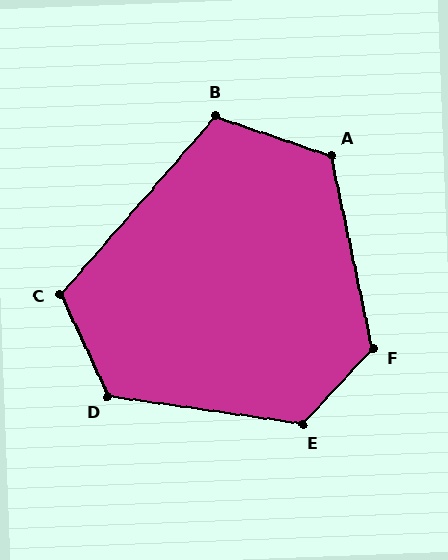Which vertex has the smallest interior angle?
B, at approximately 112 degrees.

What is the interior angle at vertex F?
Approximately 125 degrees (obtuse).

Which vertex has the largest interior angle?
E, at approximately 125 degrees.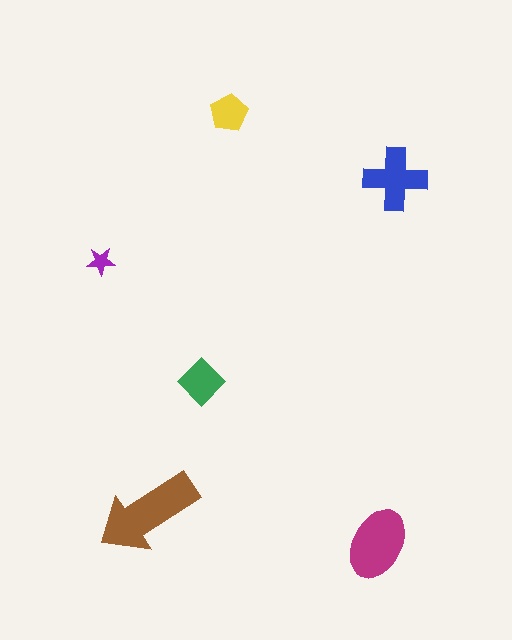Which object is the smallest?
The purple star.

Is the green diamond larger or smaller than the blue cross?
Smaller.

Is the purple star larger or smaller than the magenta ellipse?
Smaller.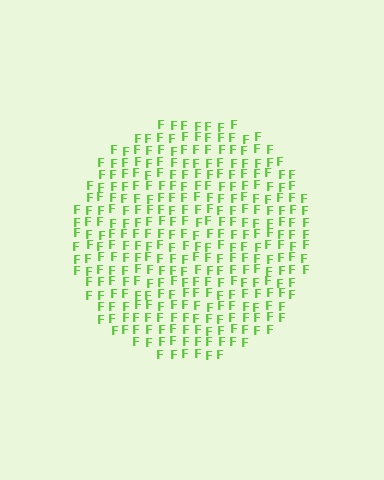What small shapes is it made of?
It is made of small letter F's.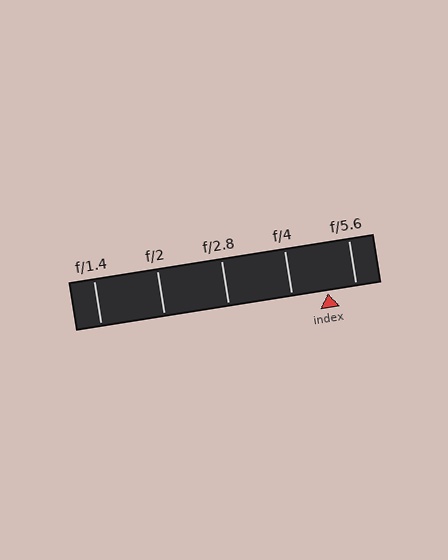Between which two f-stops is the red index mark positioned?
The index mark is between f/4 and f/5.6.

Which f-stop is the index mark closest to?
The index mark is closest to f/5.6.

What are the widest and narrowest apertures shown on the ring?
The widest aperture shown is f/1.4 and the narrowest is f/5.6.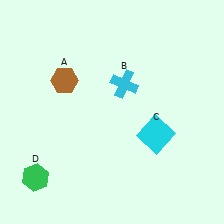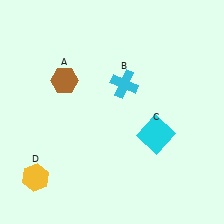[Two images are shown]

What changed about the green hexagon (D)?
In Image 1, D is green. In Image 2, it changed to yellow.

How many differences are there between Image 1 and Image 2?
There is 1 difference between the two images.